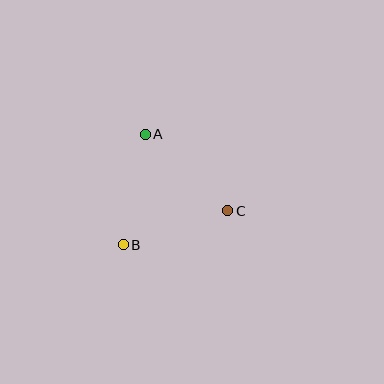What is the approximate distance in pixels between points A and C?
The distance between A and C is approximately 113 pixels.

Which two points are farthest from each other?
Points A and B are farthest from each other.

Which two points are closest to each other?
Points B and C are closest to each other.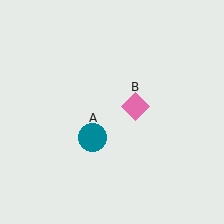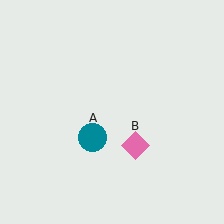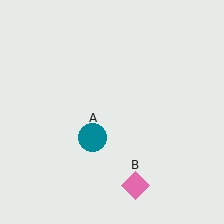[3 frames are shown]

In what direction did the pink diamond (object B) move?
The pink diamond (object B) moved down.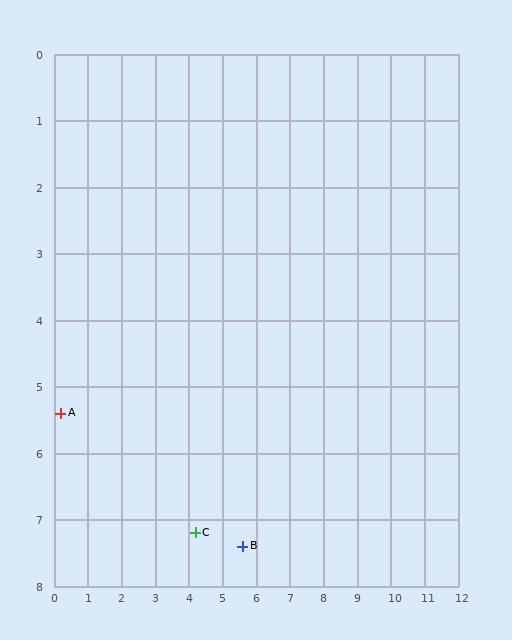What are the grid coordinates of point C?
Point C is at approximately (4.2, 7.2).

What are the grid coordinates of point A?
Point A is at approximately (0.2, 5.4).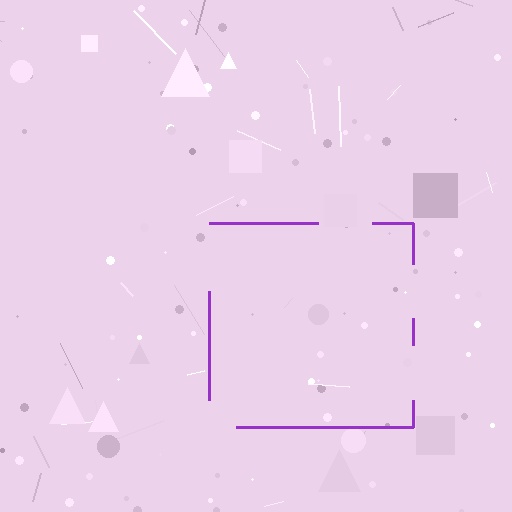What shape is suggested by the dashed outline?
The dashed outline suggests a square.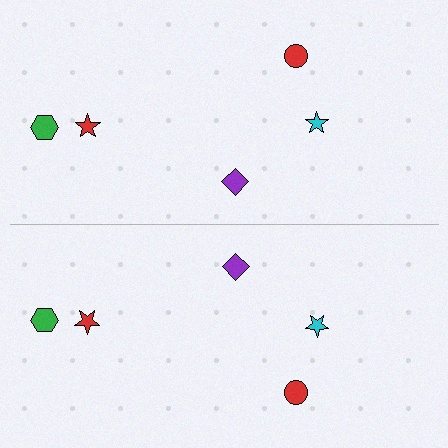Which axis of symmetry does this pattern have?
The pattern has a horizontal axis of symmetry running through the center of the image.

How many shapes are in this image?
There are 10 shapes in this image.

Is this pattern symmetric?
Yes, this pattern has bilateral (reflection) symmetry.